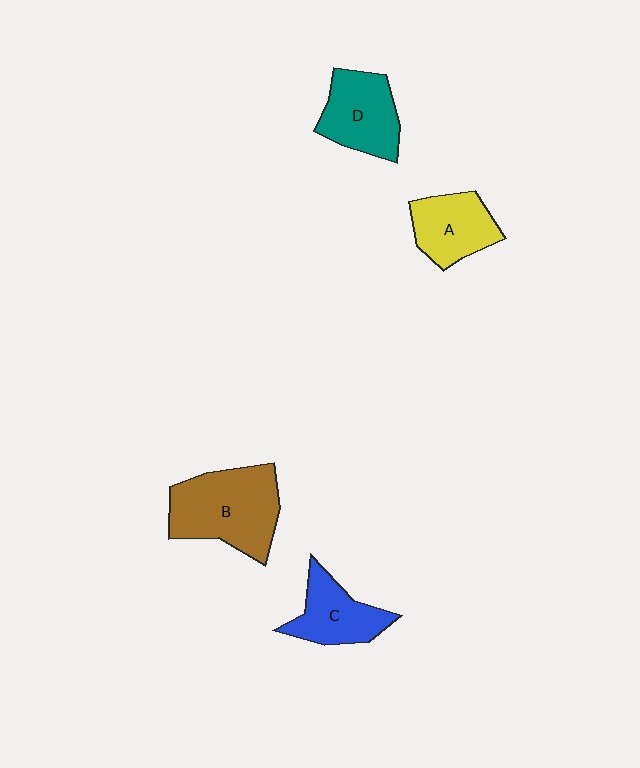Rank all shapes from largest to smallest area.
From largest to smallest: B (brown), D (teal), A (yellow), C (blue).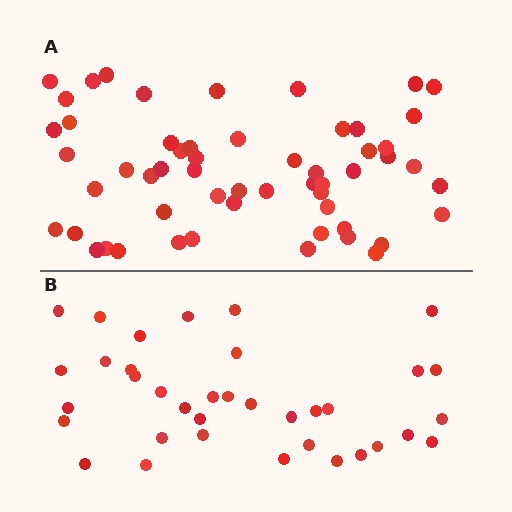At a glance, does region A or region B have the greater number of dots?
Region A (the top region) has more dots.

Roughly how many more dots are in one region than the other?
Region A has approximately 20 more dots than region B.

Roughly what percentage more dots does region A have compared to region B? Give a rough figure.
About 55% more.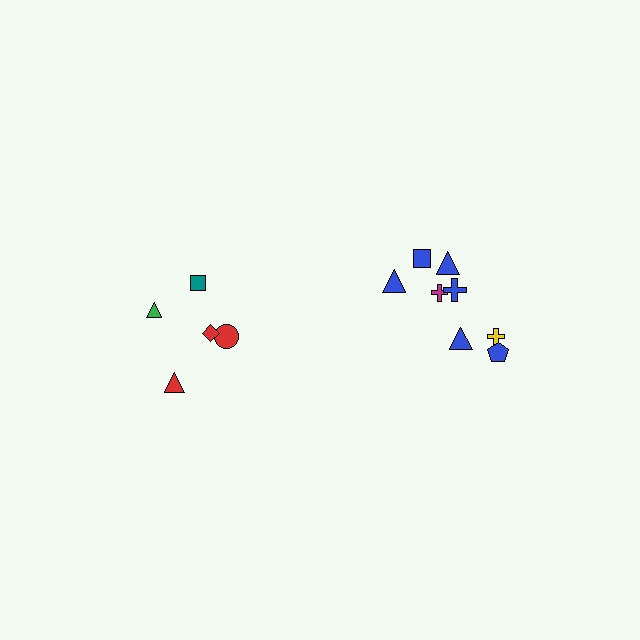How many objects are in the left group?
There are 5 objects.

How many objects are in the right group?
There are 8 objects.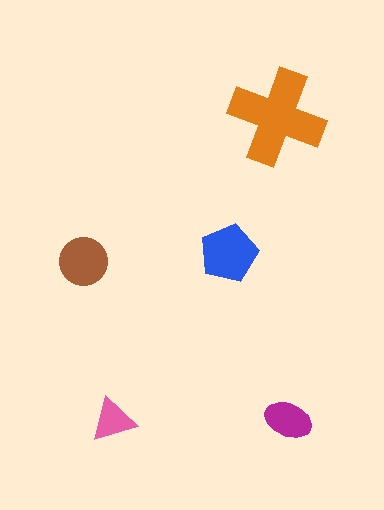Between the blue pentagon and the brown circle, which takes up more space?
The blue pentagon.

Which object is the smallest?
The pink triangle.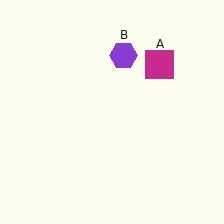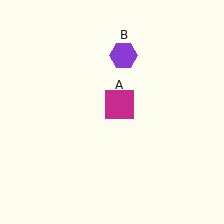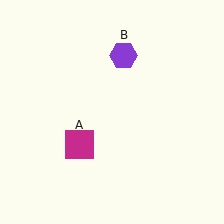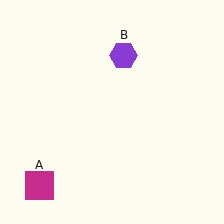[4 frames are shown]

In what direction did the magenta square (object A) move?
The magenta square (object A) moved down and to the left.